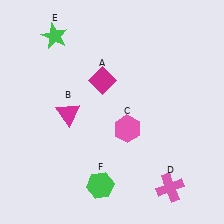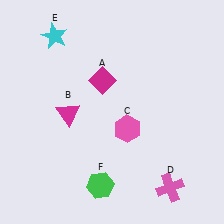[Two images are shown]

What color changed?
The star (E) changed from green in Image 1 to cyan in Image 2.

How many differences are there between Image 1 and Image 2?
There is 1 difference between the two images.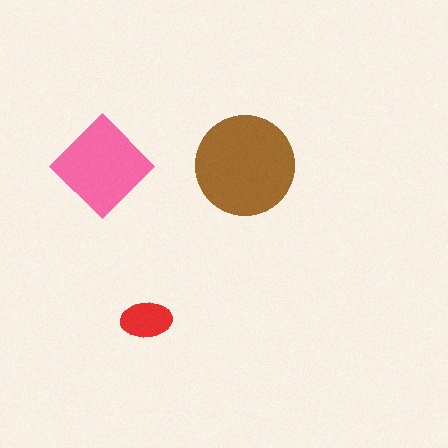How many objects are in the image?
There are 3 objects in the image.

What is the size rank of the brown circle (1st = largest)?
1st.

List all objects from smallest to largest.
The red ellipse, the pink diamond, the brown circle.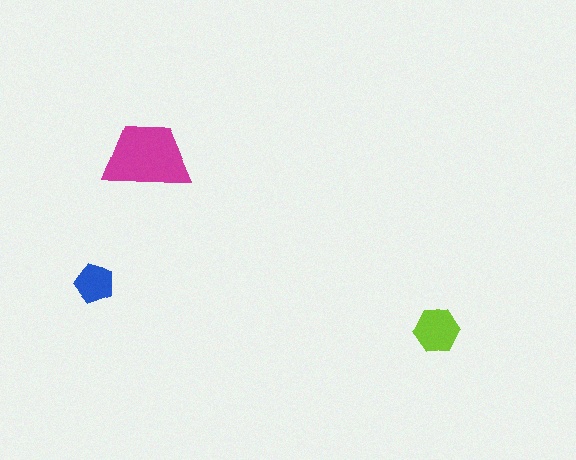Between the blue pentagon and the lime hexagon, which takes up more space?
The lime hexagon.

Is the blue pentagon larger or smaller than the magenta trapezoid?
Smaller.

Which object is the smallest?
The blue pentagon.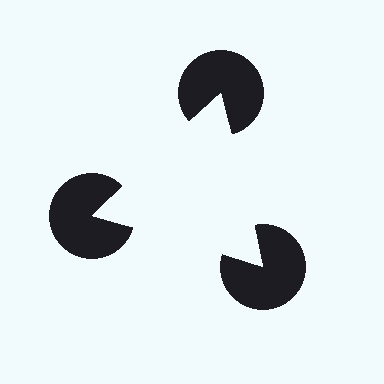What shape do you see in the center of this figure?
An illusory triangle — its edges are inferred from the aligned wedge cuts in the pac-man discs, not physically drawn.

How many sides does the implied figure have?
3 sides.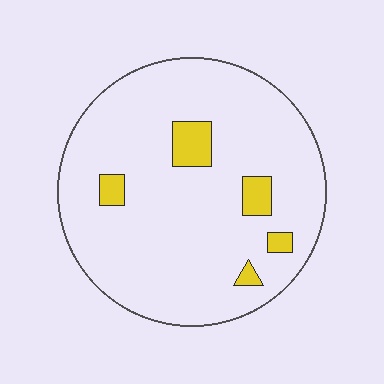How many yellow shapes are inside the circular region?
5.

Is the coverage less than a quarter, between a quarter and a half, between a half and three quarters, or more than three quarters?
Less than a quarter.